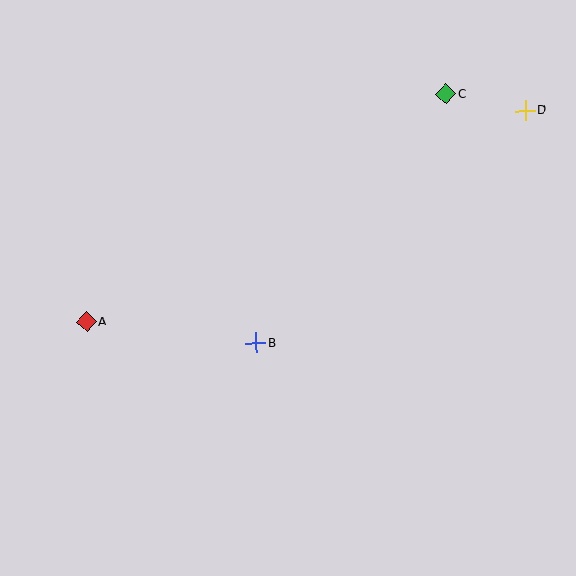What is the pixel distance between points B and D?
The distance between B and D is 356 pixels.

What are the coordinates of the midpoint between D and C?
The midpoint between D and C is at (486, 102).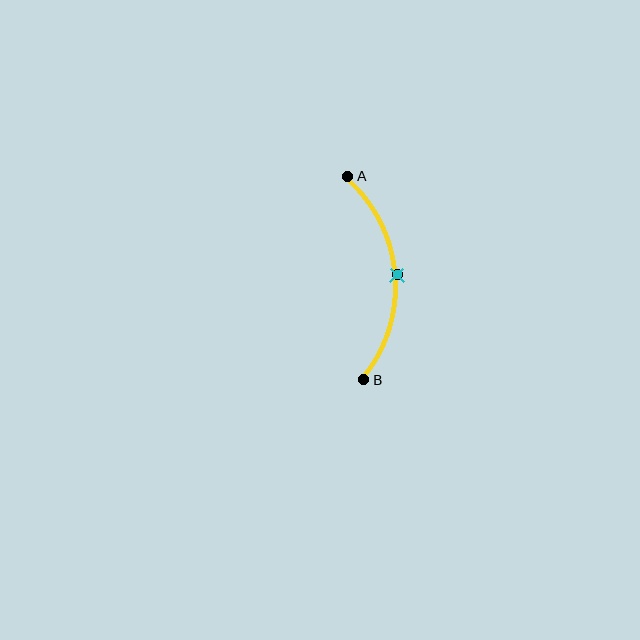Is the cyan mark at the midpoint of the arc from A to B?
Yes. The cyan mark lies on the arc at equal arc-length from both A and B — it is the arc midpoint.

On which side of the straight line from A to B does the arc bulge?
The arc bulges to the right of the straight line connecting A and B.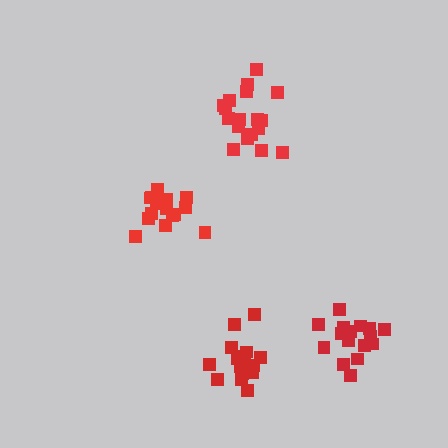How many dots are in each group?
Group 1: 16 dots, Group 2: 16 dots, Group 3: 19 dots, Group 4: 16 dots (67 total).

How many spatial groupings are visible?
There are 4 spatial groupings.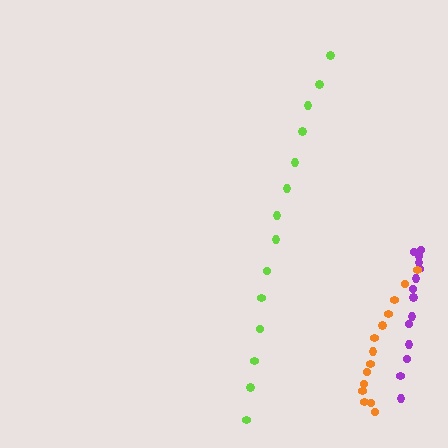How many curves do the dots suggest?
There are 3 distinct paths.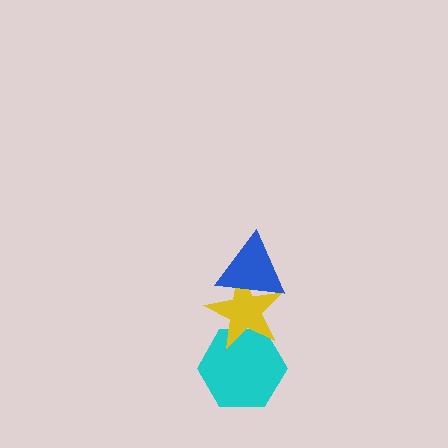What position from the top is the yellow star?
The yellow star is 2nd from the top.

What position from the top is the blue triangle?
The blue triangle is 1st from the top.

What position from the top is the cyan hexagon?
The cyan hexagon is 3rd from the top.